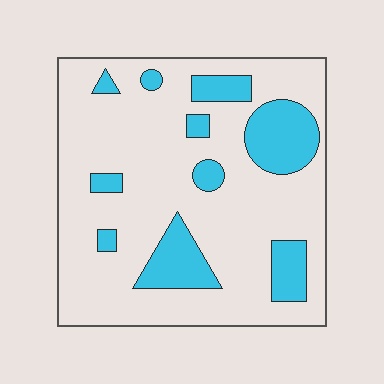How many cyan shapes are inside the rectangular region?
10.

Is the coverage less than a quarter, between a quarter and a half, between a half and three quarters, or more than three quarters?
Less than a quarter.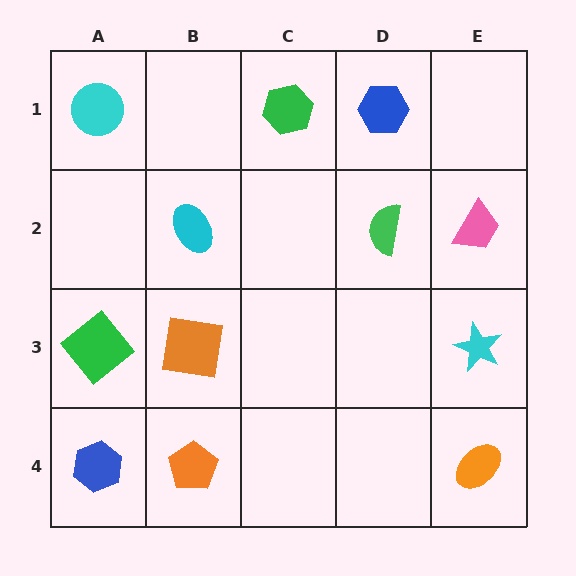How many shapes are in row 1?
3 shapes.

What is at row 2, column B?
A cyan ellipse.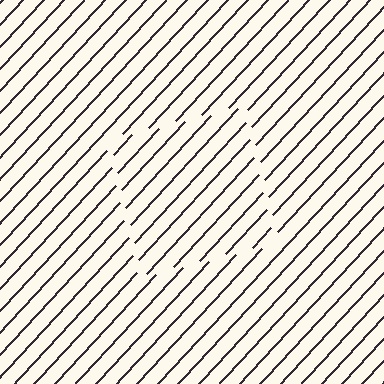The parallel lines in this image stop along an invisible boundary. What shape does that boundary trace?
An illusory square. The interior of the shape contains the same grating, shifted by half a period — the contour is defined by the phase discontinuity where line-ends from the inner and outer gratings abut.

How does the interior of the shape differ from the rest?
The interior of the shape contains the same grating, shifted by half a period — the contour is defined by the phase discontinuity where line-ends from the inner and outer gratings abut.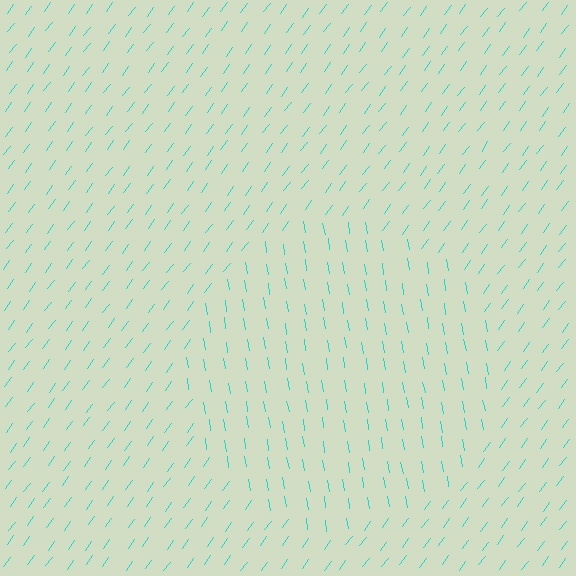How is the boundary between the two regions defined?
The boundary is defined purely by a change in line orientation (approximately 45 degrees difference). All lines are the same color and thickness.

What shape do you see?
I see a circle.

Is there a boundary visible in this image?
Yes, there is a texture boundary formed by a change in line orientation.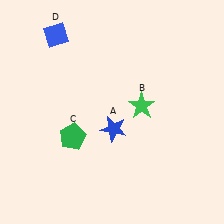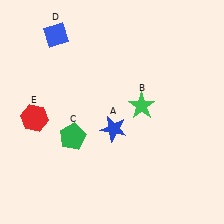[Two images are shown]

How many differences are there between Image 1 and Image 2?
There is 1 difference between the two images.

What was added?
A red hexagon (E) was added in Image 2.